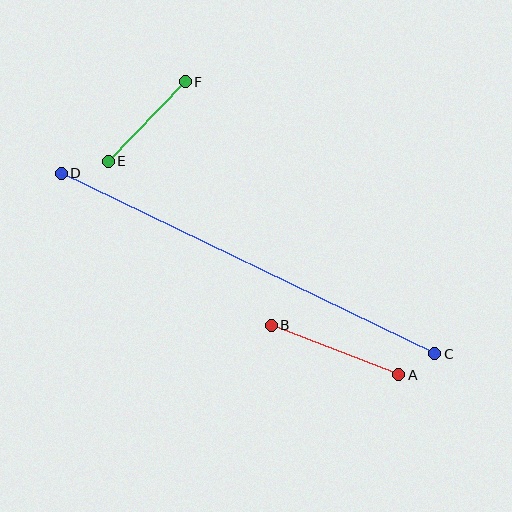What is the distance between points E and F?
The distance is approximately 111 pixels.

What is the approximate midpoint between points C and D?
The midpoint is at approximately (248, 263) pixels.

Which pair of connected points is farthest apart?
Points C and D are farthest apart.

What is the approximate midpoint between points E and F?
The midpoint is at approximately (147, 121) pixels.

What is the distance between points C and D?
The distance is approximately 415 pixels.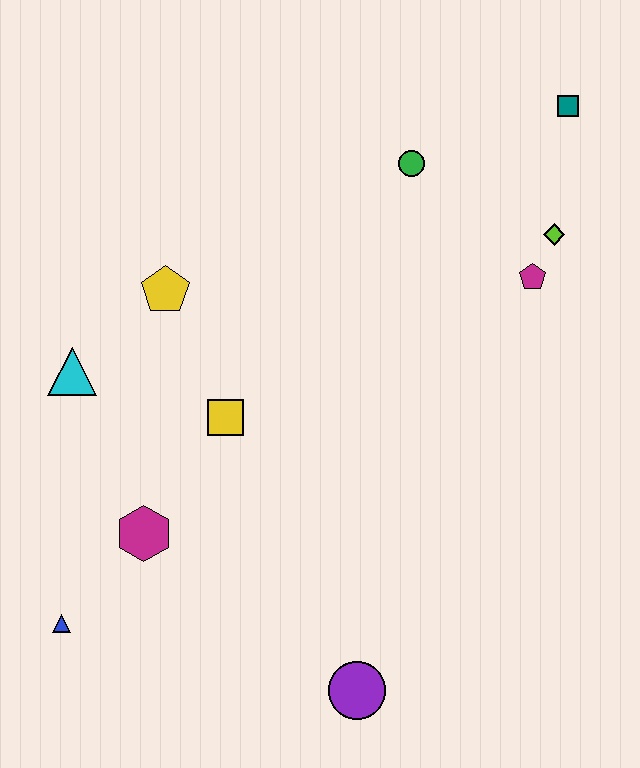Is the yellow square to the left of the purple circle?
Yes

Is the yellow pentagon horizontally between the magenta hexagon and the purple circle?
Yes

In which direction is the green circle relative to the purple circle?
The green circle is above the purple circle.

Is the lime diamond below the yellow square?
No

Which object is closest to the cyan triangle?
The yellow pentagon is closest to the cyan triangle.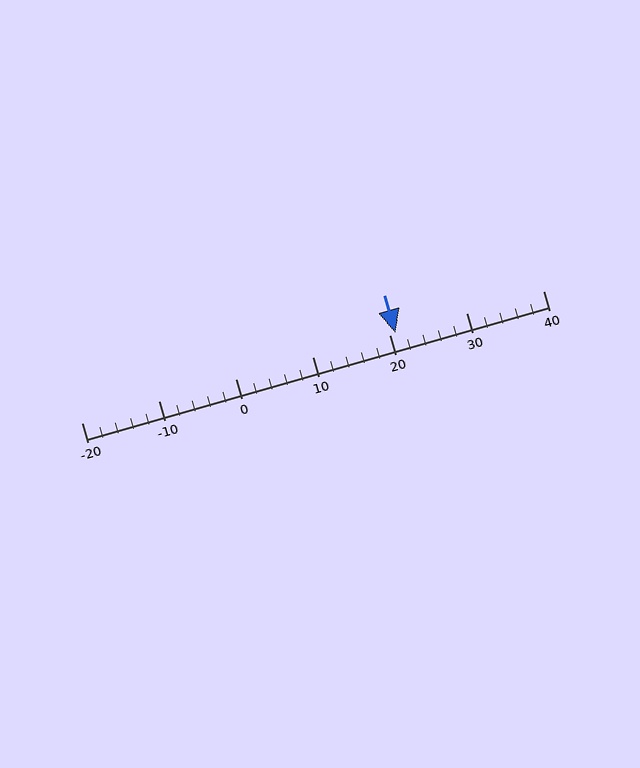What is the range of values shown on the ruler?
The ruler shows values from -20 to 40.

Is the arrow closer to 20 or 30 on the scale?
The arrow is closer to 20.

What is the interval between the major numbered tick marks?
The major tick marks are spaced 10 units apart.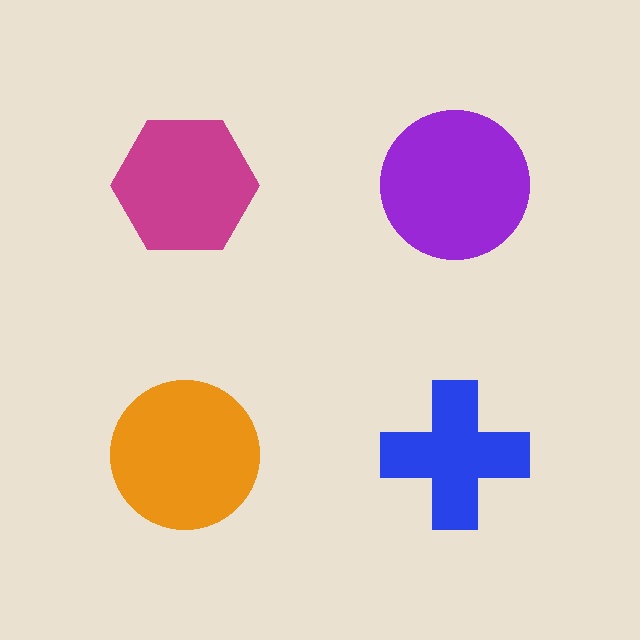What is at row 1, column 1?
A magenta hexagon.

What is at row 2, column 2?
A blue cross.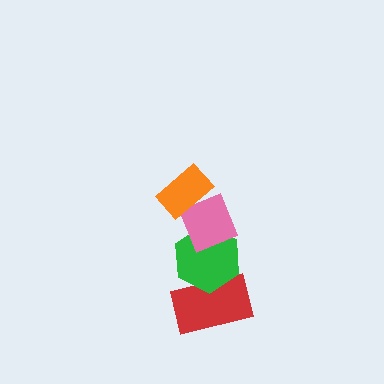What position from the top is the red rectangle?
The red rectangle is 4th from the top.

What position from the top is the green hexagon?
The green hexagon is 3rd from the top.